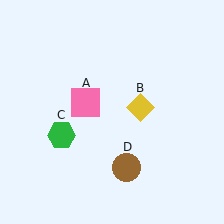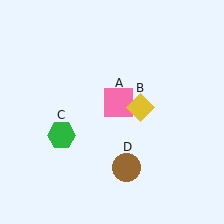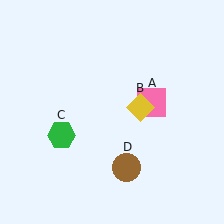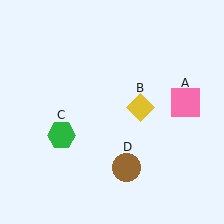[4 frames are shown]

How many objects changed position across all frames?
1 object changed position: pink square (object A).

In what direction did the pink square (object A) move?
The pink square (object A) moved right.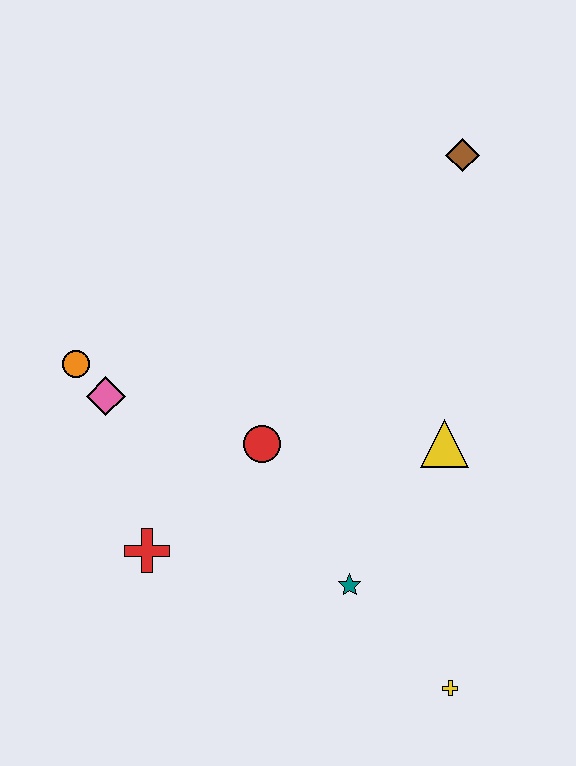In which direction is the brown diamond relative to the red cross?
The brown diamond is above the red cross.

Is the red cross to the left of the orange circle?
No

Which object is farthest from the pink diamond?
The yellow cross is farthest from the pink diamond.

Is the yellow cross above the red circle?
No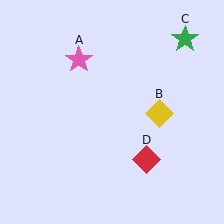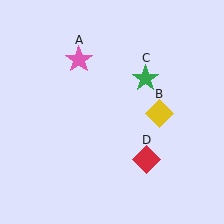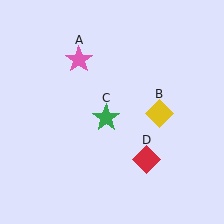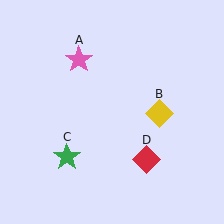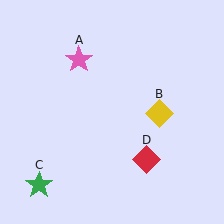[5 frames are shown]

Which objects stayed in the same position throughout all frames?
Pink star (object A) and yellow diamond (object B) and red diamond (object D) remained stationary.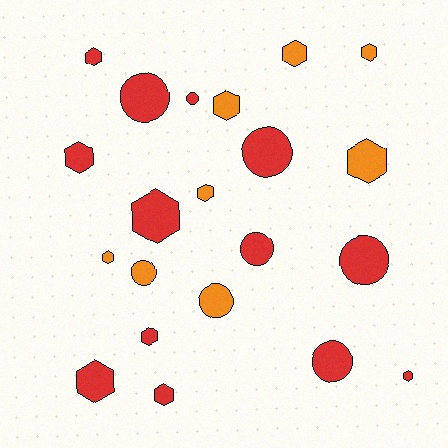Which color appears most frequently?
Red, with 13 objects.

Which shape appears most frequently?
Hexagon, with 13 objects.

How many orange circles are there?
There are 2 orange circles.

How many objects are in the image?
There are 21 objects.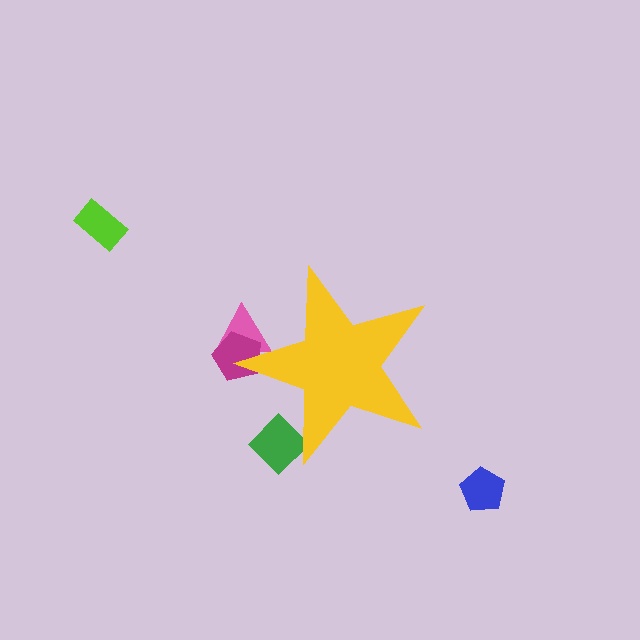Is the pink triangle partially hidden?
Yes, the pink triangle is partially hidden behind the yellow star.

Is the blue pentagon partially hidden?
No, the blue pentagon is fully visible.